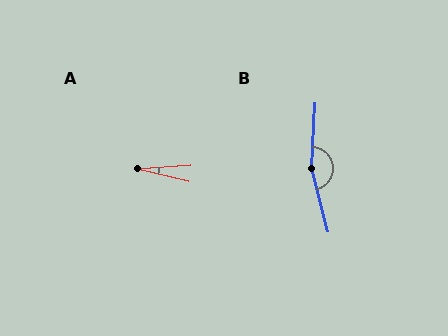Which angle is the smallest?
A, at approximately 18 degrees.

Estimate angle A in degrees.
Approximately 18 degrees.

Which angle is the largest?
B, at approximately 163 degrees.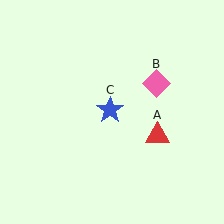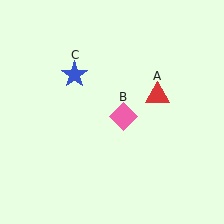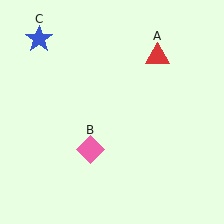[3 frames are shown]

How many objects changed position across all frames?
3 objects changed position: red triangle (object A), pink diamond (object B), blue star (object C).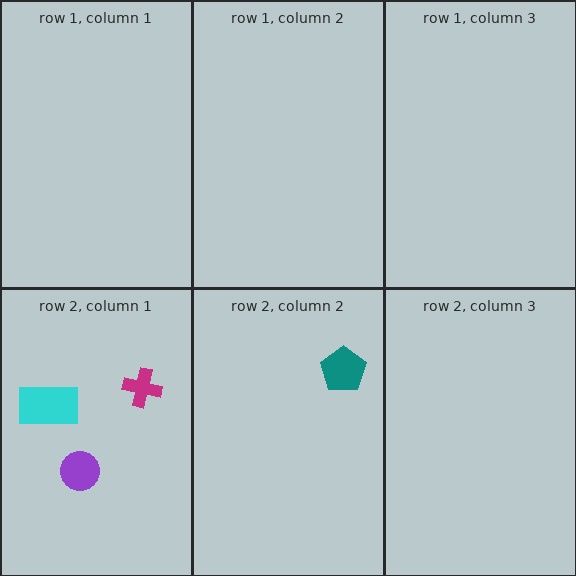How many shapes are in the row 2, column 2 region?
1.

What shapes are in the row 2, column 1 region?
The purple circle, the cyan rectangle, the magenta cross.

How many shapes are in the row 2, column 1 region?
3.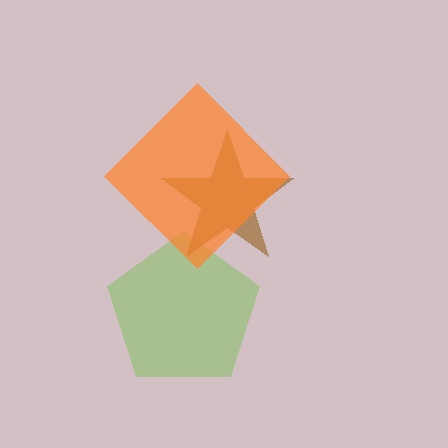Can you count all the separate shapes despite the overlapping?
Yes, there are 3 separate shapes.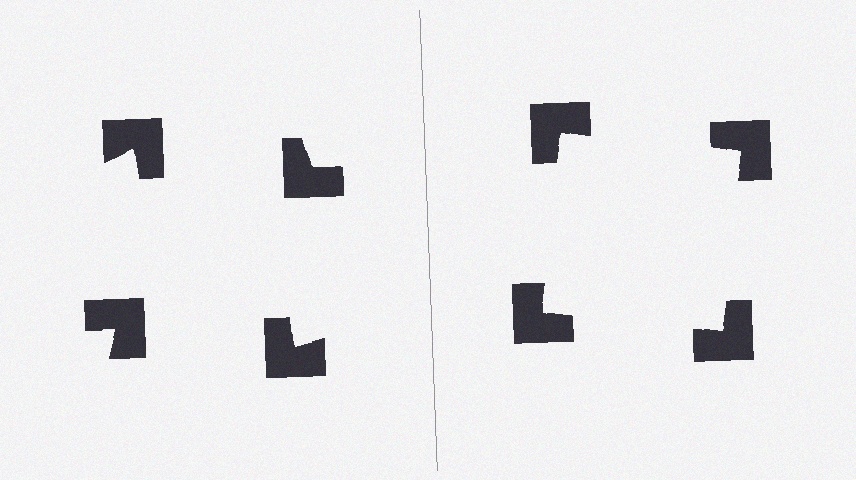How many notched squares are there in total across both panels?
8 — 4 on each side.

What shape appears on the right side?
An illusory square.